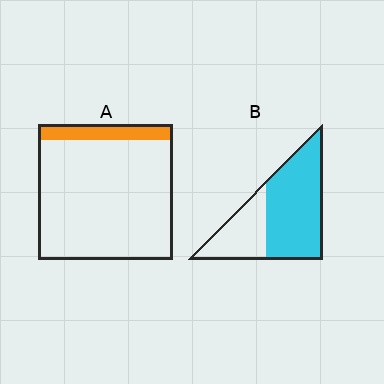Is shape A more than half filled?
No.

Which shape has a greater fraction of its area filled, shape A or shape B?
Shape B.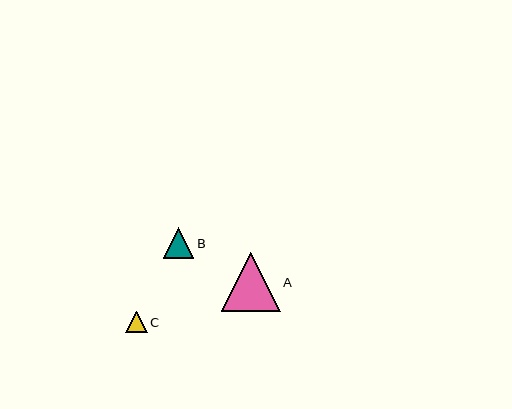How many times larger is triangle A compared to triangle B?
Triangle A is approximately 1.9 times the size of triangle B.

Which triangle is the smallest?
Triangle C is the smallest with a size of approximately 21 pixels.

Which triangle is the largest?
Triangle A is the largest with a size of approximately 59 pixels.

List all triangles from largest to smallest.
From largest to smallest: A, B, C.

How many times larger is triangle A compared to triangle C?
Triangle A is approximately 2.8 times the size of triangle C.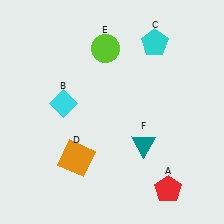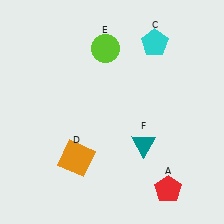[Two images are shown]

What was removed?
The cyan diamond (B) was removed in Image 2.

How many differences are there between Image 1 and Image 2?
There is 1 difference between the two images.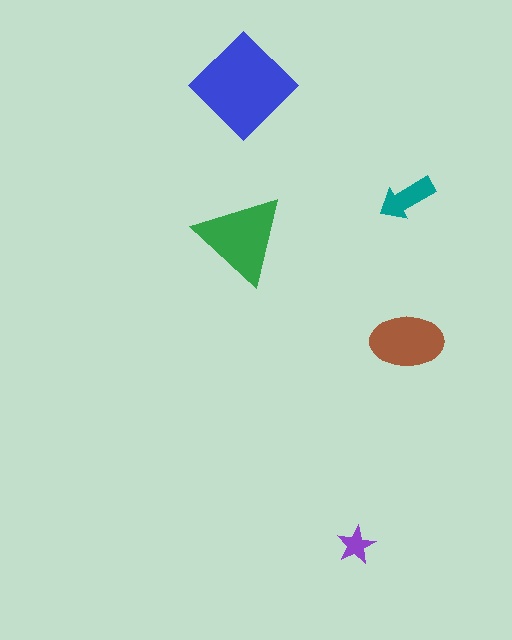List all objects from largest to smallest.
The blue diamond, the green triangle, the brown ellipse, the teal arrow, the purple star.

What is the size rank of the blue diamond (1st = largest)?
1st.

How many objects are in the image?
There are 5 objects in the image.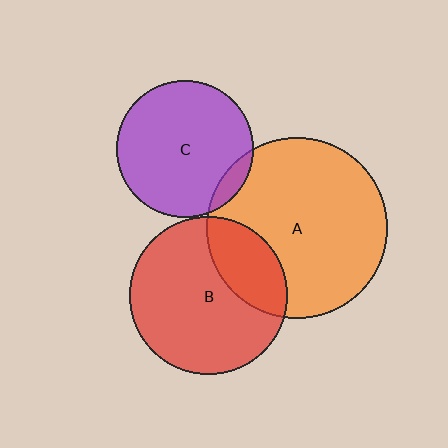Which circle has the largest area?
Circle A (orange).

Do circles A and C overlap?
Yes.